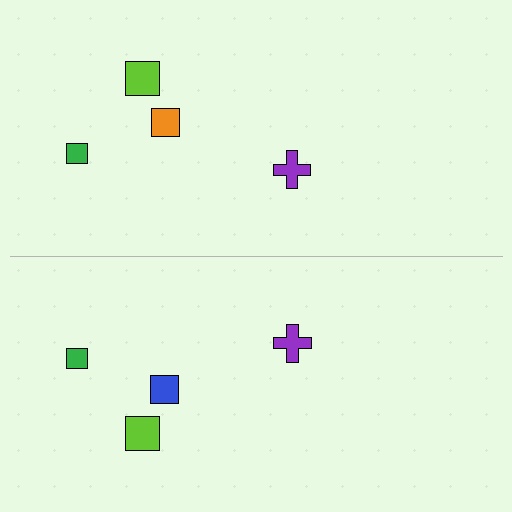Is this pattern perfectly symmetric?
No, the pattern is not perfectly symmetric. The blue square on the bottom side breaks the symmetry — its mirror counterpart is orange.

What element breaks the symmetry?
The blue square on the bottom side breaks the symmetry — its mirror counterpart is orange.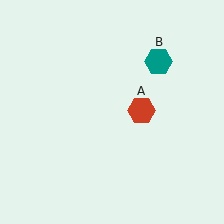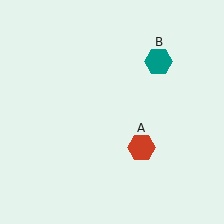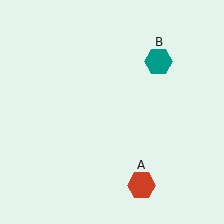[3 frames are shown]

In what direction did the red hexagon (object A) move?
The red hexagon (object A) moved down.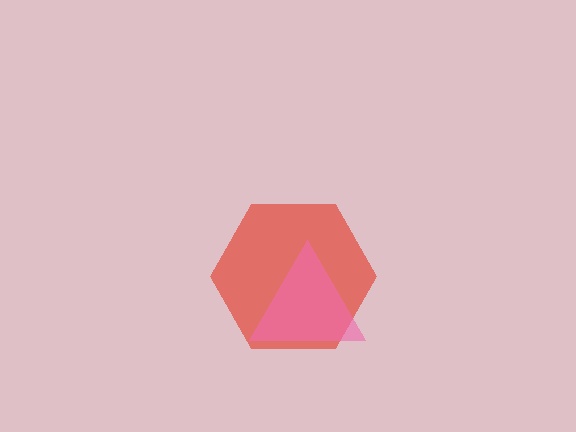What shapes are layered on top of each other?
The layered shapes are: a red hexagon, a pink triangle.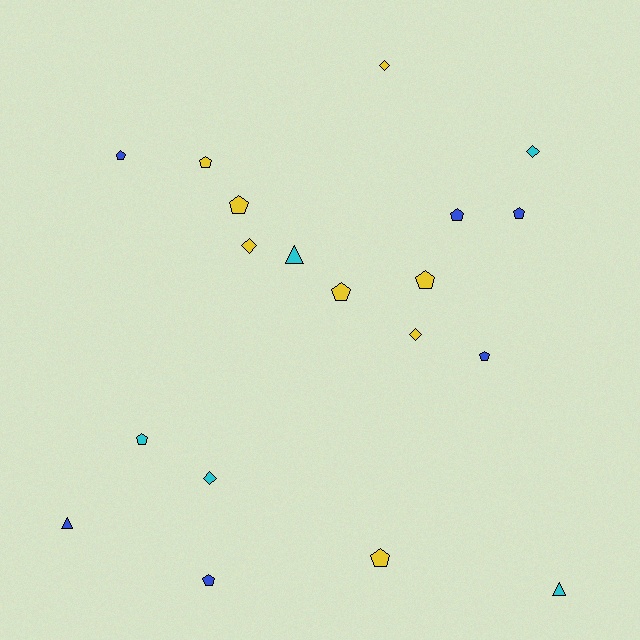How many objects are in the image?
There are 19 objects.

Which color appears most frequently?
Yellow, with 8 objects.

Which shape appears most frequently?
Pentagon, with 11 objects.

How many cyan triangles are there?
There are 2 cyan triangles.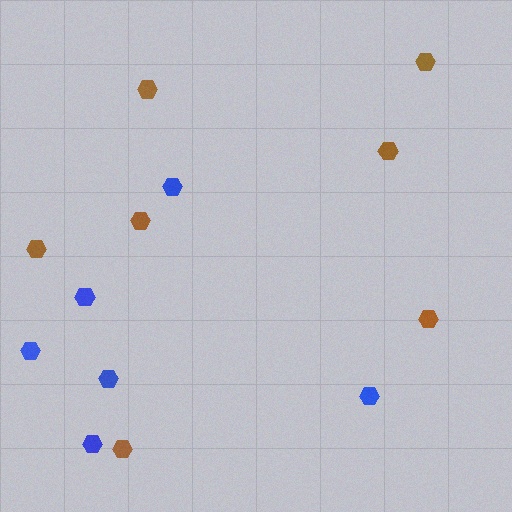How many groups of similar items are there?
There are 2 groups: one group of brown hexagons (7) and one group of blue hexagons (6).